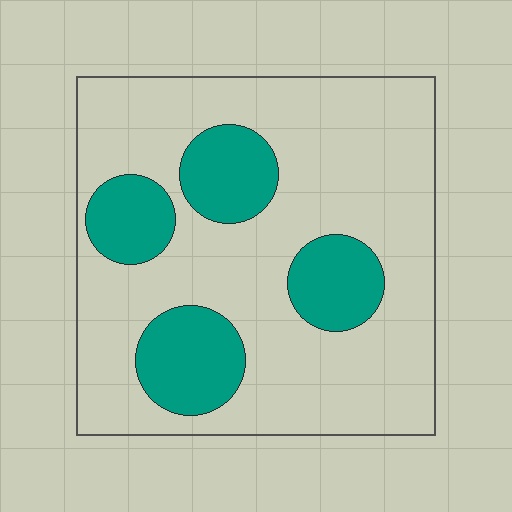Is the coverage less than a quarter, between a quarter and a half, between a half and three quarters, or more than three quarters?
Less than a quarter.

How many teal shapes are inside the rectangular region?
4.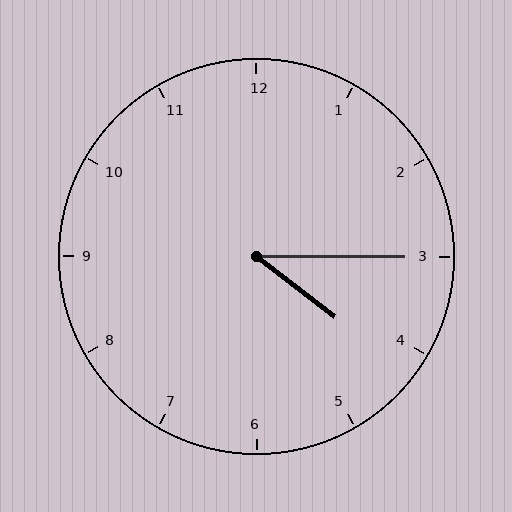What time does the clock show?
4:15.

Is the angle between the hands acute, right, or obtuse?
It is acute.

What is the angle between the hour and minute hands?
Approximately 38 degrees.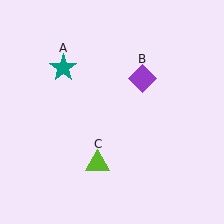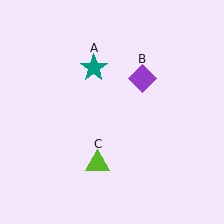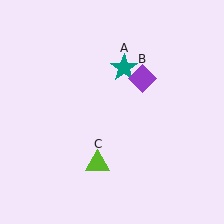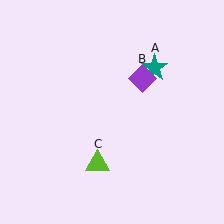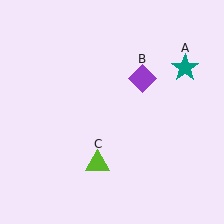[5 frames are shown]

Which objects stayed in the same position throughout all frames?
Purple diamond (object B) and lime triangle (object C) remained stationary.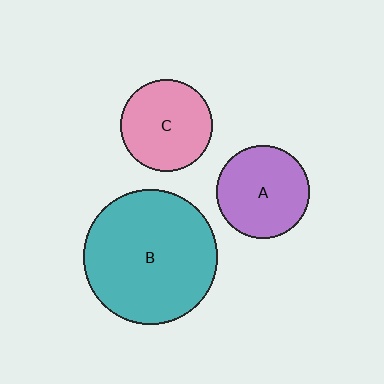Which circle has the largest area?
Circle B (teal).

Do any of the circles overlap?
No, none of the circles overlap.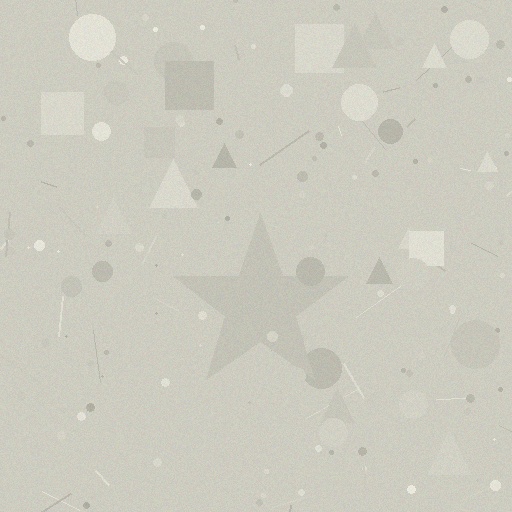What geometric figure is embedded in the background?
A star is embedded in the background.